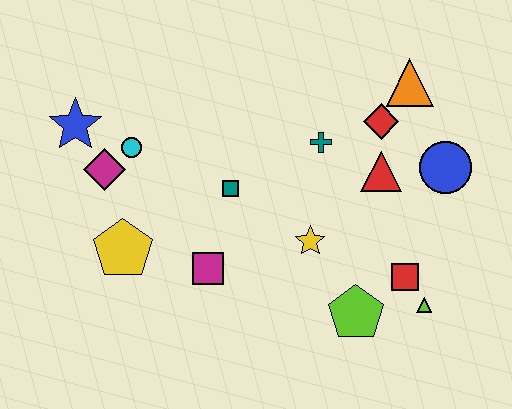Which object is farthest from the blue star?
The lime triangle is farthest from the blue star.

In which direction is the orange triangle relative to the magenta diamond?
The orange triangle is to the right of the magenta diamond.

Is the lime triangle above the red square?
No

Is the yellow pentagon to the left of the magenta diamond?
No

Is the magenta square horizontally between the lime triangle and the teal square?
No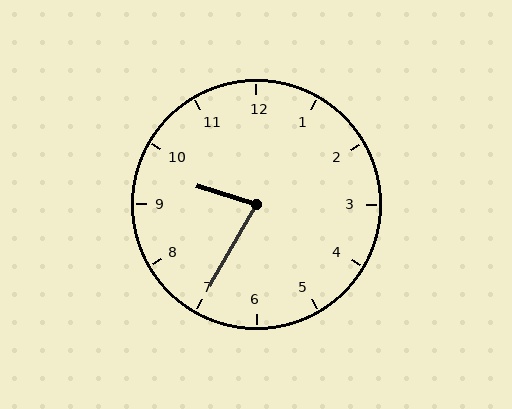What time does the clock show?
9:35.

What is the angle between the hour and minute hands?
Approximately 78 degrees.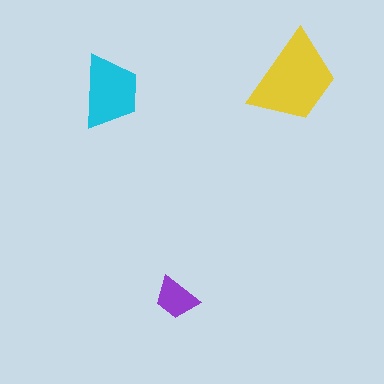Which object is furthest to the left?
The cyan trapezoid is leftmost.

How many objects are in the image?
There are 3 objects in the image.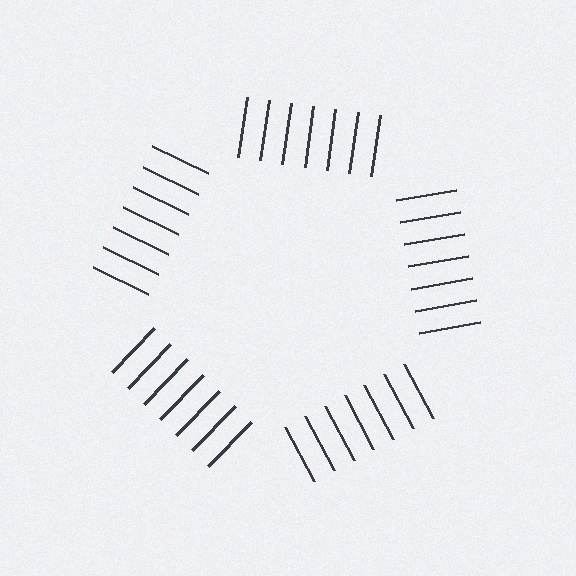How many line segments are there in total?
35 — 7 along each of the 5 edges.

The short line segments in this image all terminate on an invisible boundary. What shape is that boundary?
An illusory pentagon — the line segments terminate on its edges but no continuous stroke is drawn.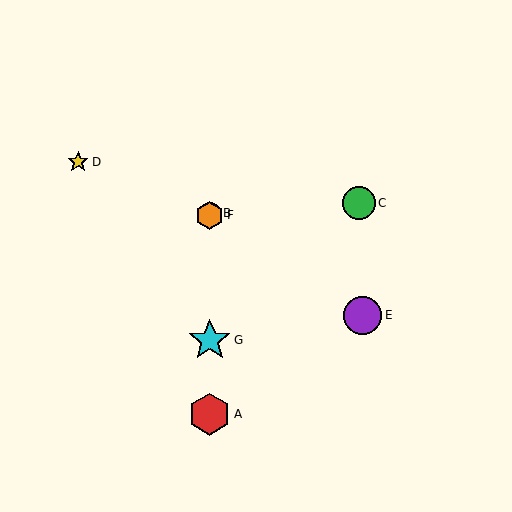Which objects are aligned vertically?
Objects A, B, F, G are aligned vertically.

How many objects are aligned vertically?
4 objects (A, B, F, G) are aligned vertically.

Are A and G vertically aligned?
Yes, both are at x≈210.